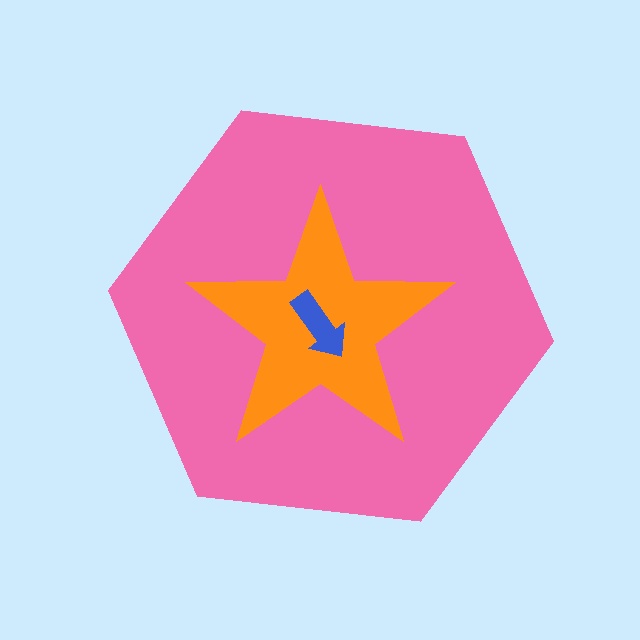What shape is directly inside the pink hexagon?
The orange star.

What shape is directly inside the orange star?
The blue arrow.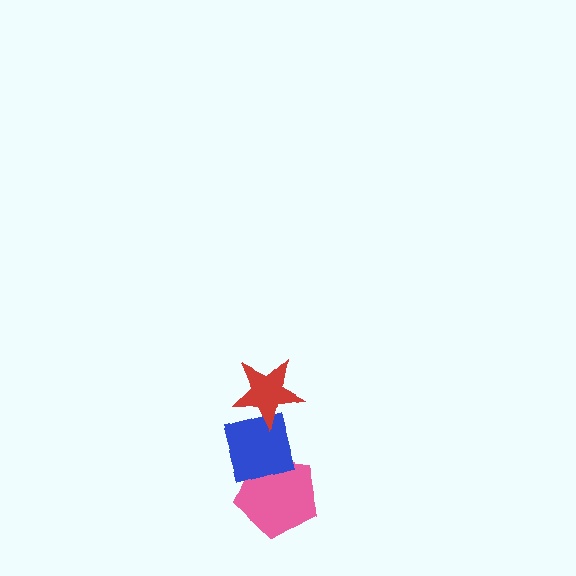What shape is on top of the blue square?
The red star is on top of the blue square.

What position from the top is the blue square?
The blue square is 2nd from the top.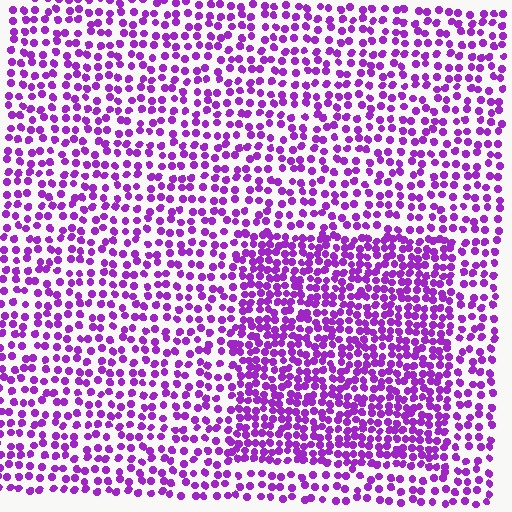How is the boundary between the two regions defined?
The boundary is defined by a change in element density (approximately 1.7x ratio). All elements are the same color, size, and shape.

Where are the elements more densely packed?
The elements are more densely packed inside the rectangle boundary.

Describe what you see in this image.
The image contains small purple elements arranged at two different densities. A rectangle-shaped region is visible where the elements are more densely packed than the surrounding area.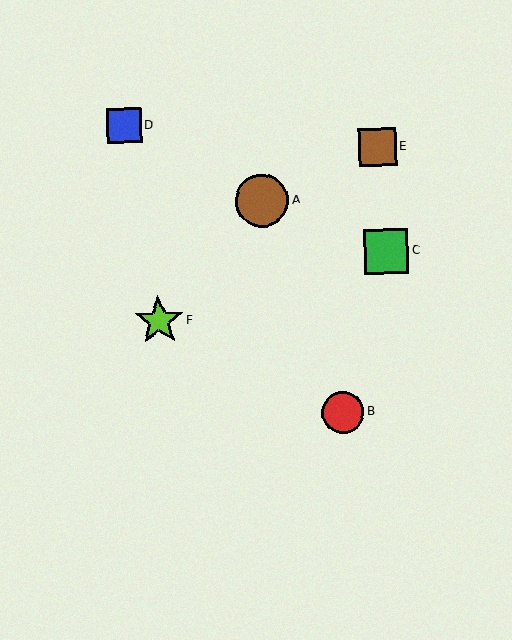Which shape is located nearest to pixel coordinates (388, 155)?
The brown square (labeled E) at (377, 147) is nearest to that location.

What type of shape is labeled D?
Shape D is a blue square.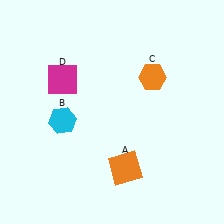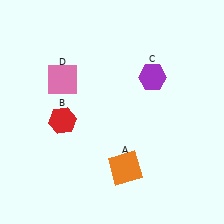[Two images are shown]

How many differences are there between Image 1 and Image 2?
There are 3 differences between the two images.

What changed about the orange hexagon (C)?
In Image 1, C is orange. In Image 2, it changed to purple.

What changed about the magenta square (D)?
In Image 1, D is magenta. In Image 2, it changed to pink.